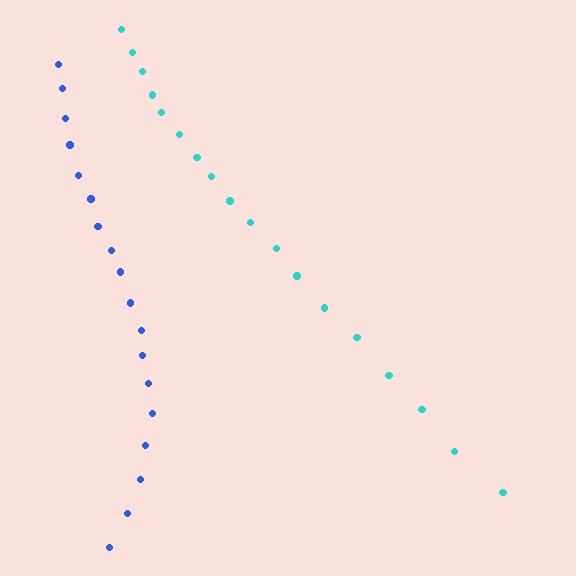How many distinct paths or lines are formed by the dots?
There are 2 distinct paths.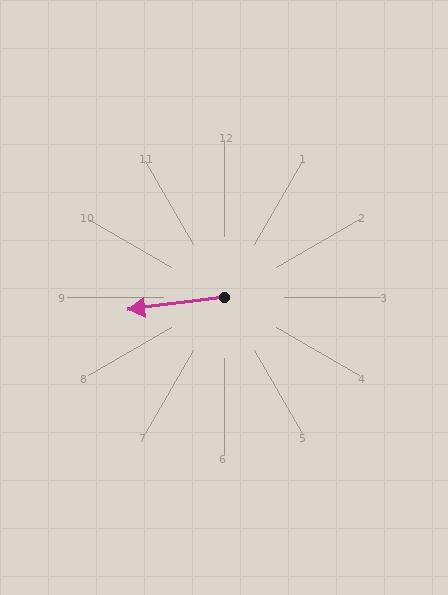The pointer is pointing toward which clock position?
Roughly 9 o'clock.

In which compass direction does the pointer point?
West.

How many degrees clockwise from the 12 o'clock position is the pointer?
Approximately 263 degrees.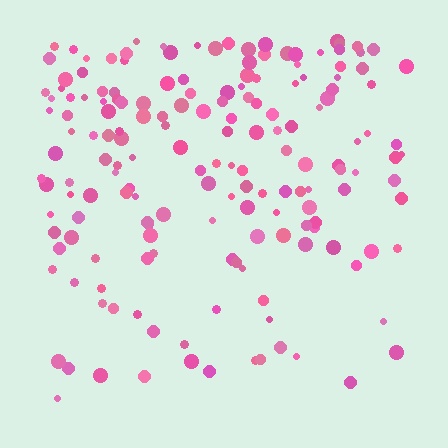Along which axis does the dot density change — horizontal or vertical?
Vertical.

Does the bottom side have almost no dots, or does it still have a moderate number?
Still a moderate number, just noticeably fewer than the top.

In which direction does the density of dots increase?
From bottom to top, with the top side densest.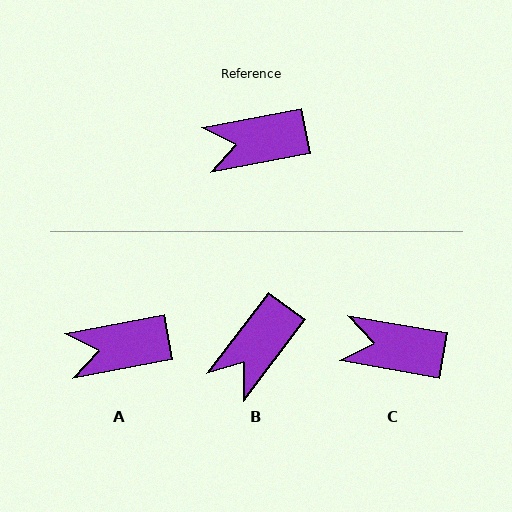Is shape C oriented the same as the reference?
No, it is off by about 20 degrees.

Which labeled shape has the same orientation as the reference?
A.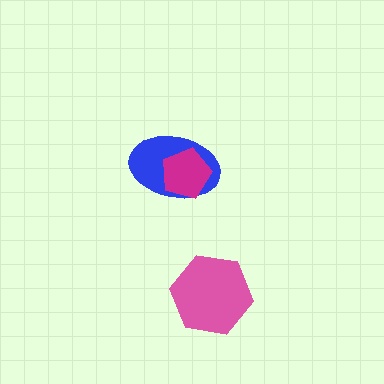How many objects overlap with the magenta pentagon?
1 object overlaps with the magenta pentagon.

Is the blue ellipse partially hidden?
Yes, it is partially covered by another shape.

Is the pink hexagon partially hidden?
No, no other shape covers it.